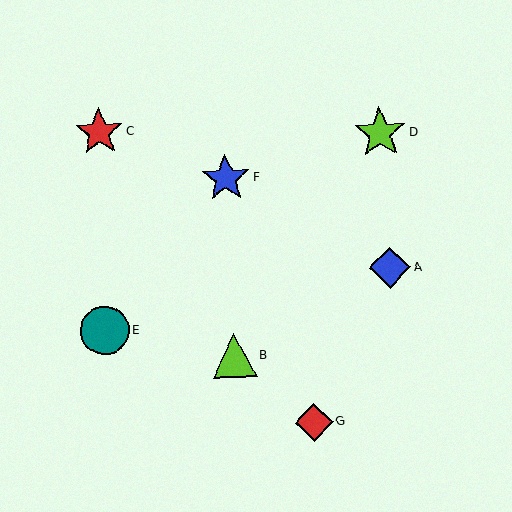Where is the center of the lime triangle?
The center of the lime triangle is at (234, 356).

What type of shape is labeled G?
Shape G is a red diamond.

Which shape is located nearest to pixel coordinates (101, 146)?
The red star (labeled C) at (99, 132) is nearest to that location.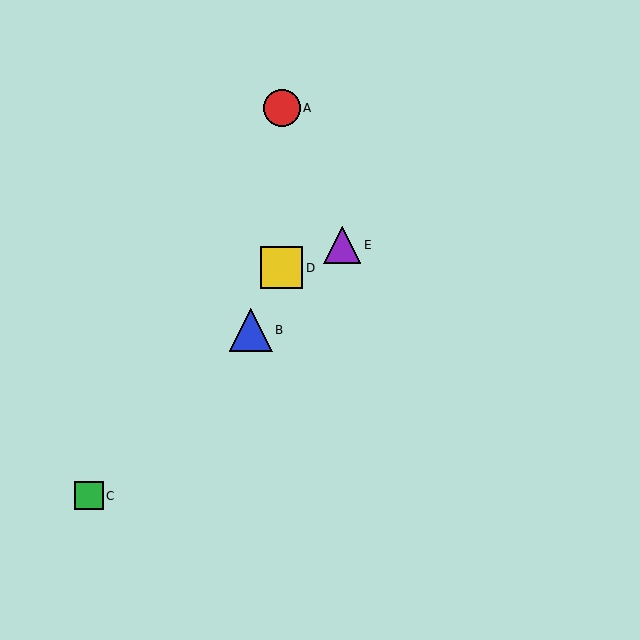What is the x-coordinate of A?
Object A is at x≈282.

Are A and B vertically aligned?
No, A is at x≈282 and B is at x≈251.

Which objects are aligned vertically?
Objects A, D are aligned vertically.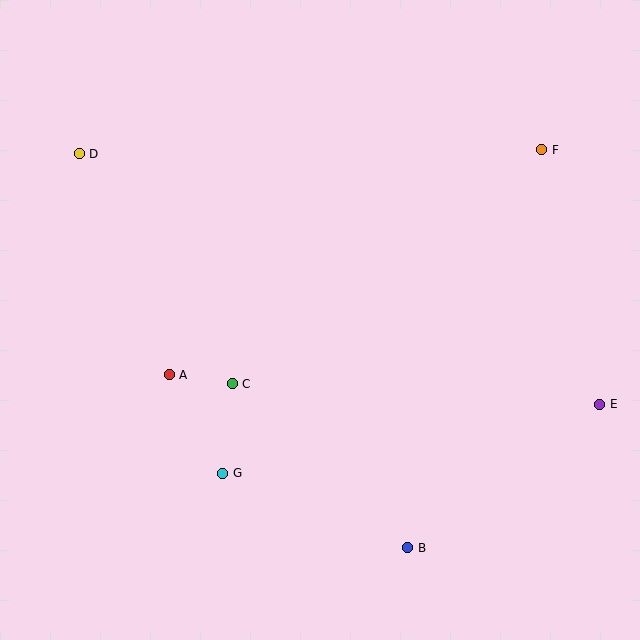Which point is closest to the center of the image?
Point C at (232, 384) is closest to the center.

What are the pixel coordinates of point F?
Point F is at (542, 150).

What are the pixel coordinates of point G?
Point G is at (223, 473).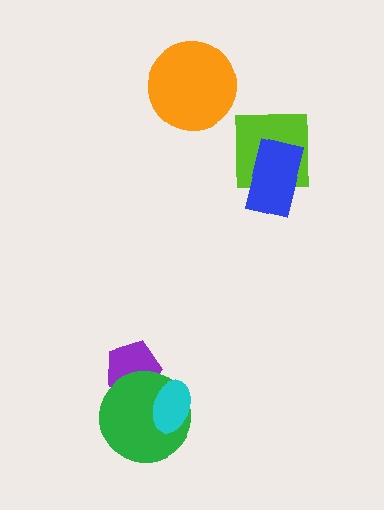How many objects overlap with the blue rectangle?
1 object overlaps with the blue rectangle.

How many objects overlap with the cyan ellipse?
1 object overlaps with the cyan ellipse.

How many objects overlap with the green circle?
2 objects overlap with the green circle.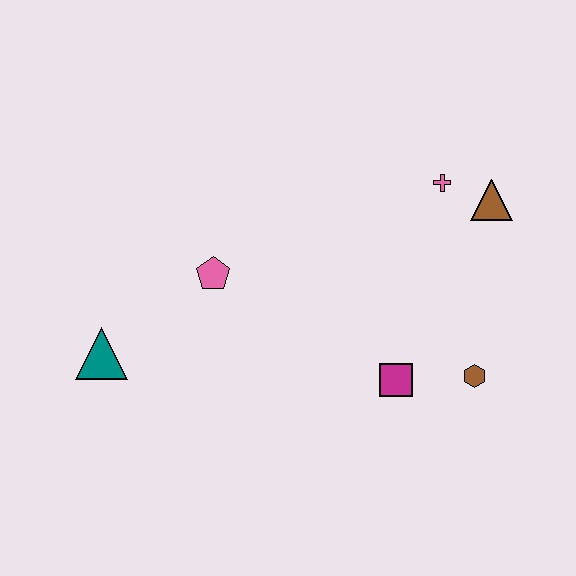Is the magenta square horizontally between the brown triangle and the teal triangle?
Yes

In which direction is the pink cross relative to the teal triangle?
The pink cross is to the right of the teal triangle.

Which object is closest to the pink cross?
The brown triangle is closest to the pink cross.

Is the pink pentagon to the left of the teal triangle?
No